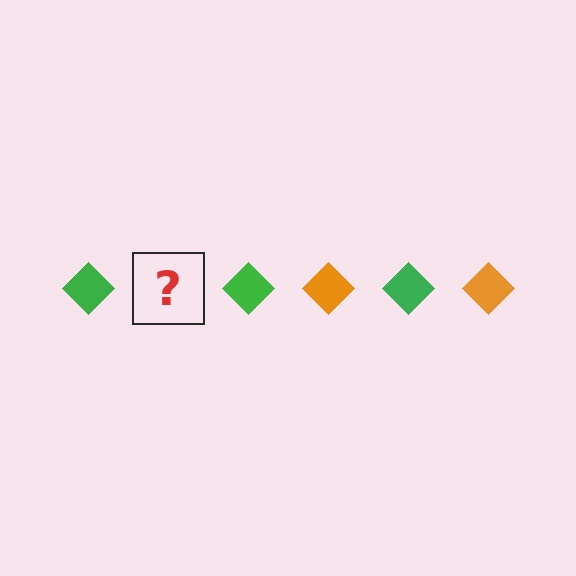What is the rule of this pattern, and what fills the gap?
The rule is that the pattern cycles through green, orange diamonds. The gap should be filled with an orange diamond.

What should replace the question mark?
The question mark should be replaced with an orange diamond.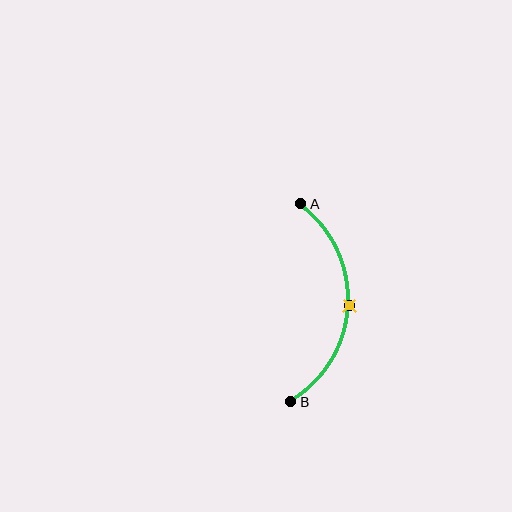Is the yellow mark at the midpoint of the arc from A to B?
Yes. The yellow mark lies on the arc at equal arc-length from both A and B — it is the arc midpoint.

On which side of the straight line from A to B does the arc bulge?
The arc bulges to the right of the straight line connecting A and B.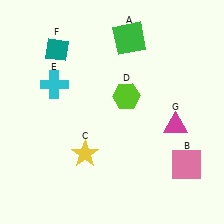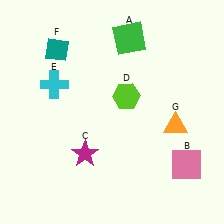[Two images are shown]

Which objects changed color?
C changed from yellow to magenta. G changed from magenta to orange.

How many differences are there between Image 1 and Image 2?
There are 2 differences between the two images.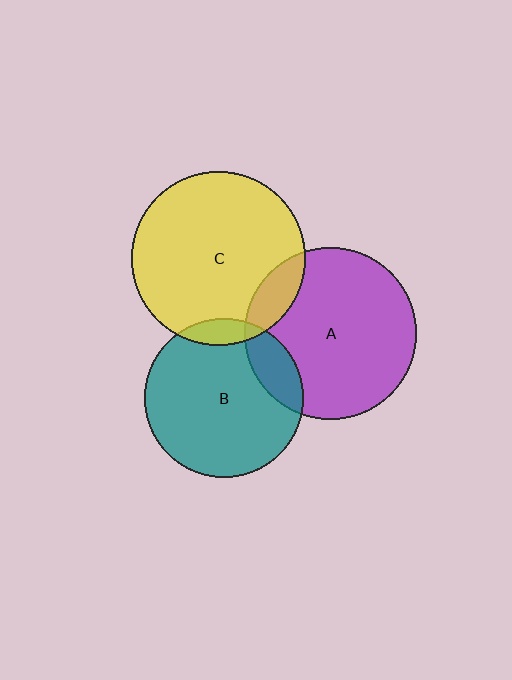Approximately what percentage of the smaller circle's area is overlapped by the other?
Approximately 15%.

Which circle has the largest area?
Circle C (yellow).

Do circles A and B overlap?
Yes.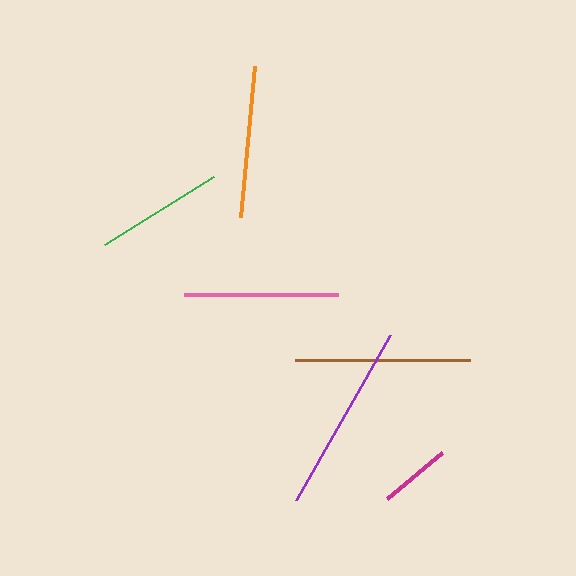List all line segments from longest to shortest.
From longest to shortest: purple, brown, pink, orange, green, magenta.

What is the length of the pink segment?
The pink segment is approximately 154 pixels long.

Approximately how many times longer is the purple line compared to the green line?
The purple line is approximately 1.5 times the length of the green line.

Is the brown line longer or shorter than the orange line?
The brown line is longer than the orange line.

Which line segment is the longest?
The purple line is the longest at approximately 190 pixels.